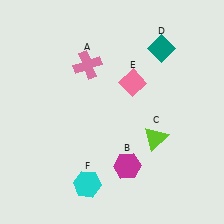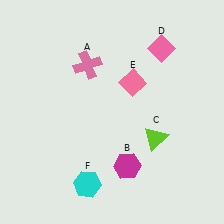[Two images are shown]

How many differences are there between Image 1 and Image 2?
There is 1 difference between the two images.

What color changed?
The diamond (D) changed from teal in Image 1 to pink in Image 2.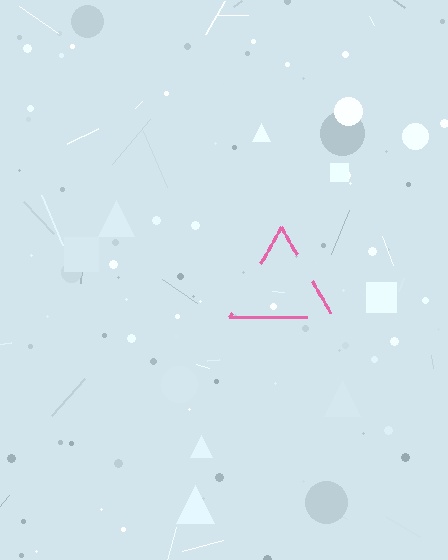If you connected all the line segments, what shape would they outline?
They would outline a triangle.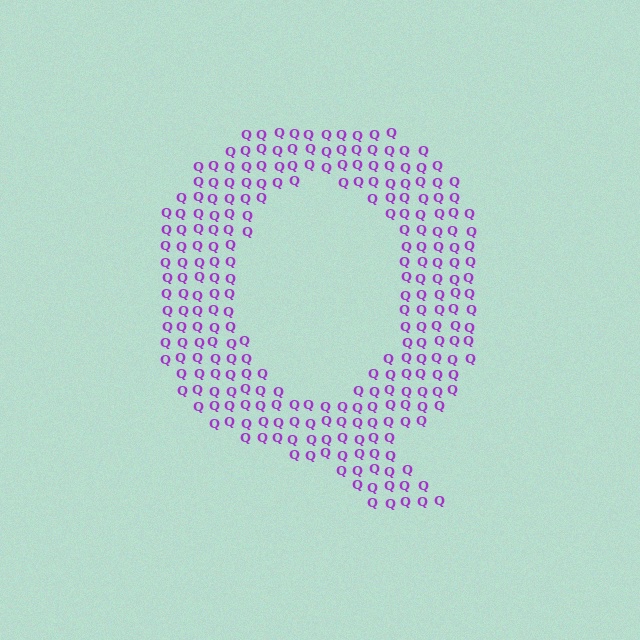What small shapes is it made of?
It is made of small letter Q's.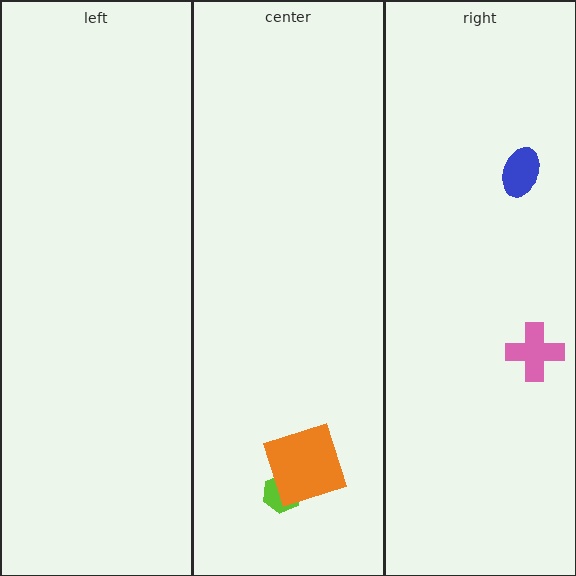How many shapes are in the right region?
2.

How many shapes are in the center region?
2.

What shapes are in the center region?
The lime hexagon, the orange square.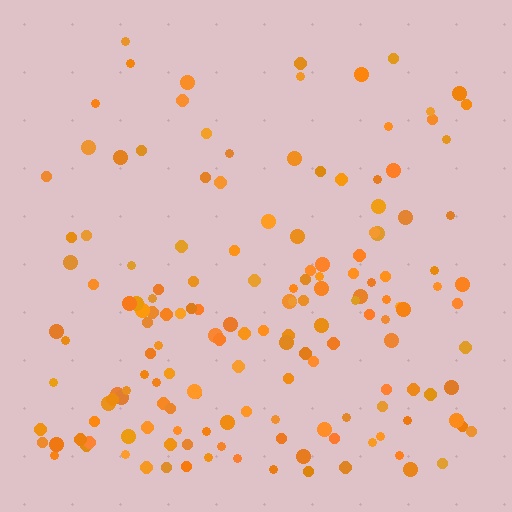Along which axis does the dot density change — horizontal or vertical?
Vertical.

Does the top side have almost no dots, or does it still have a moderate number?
Still a moderate number, just noticeably fewer than the bottom.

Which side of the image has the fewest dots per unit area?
The top.